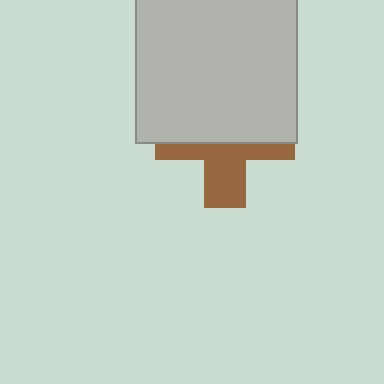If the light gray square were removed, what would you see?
You would see the complete brown cross.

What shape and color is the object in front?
The object in front is a light gray square.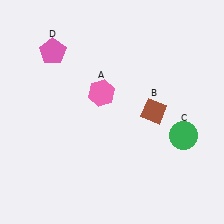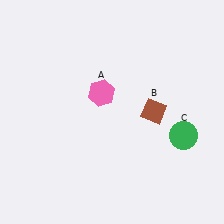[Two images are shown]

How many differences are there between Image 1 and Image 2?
There is 1 difference between the two images.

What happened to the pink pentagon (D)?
The pink pentagon (D) was removed in Image 2. It was in the top-left area of Image 1.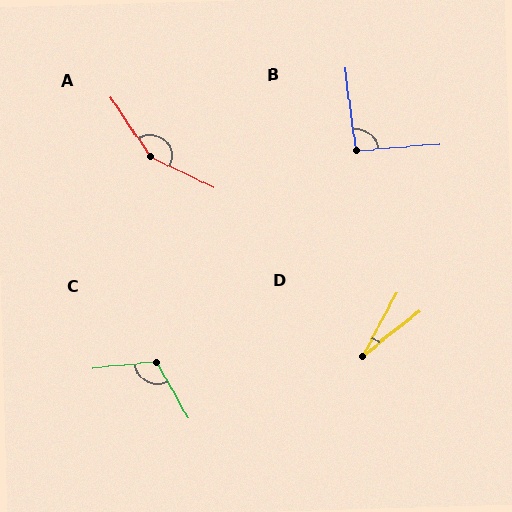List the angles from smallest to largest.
D (23°), B (92°), C (113°), A (149°).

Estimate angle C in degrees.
Approximately 113 degrees.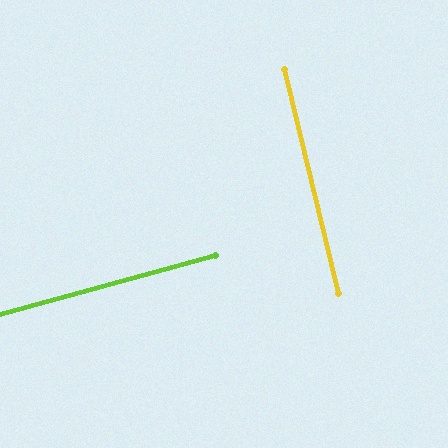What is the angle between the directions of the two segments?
Approximately 88 degrees.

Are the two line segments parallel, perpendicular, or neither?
Perpendicular — they meet at approximately 88°.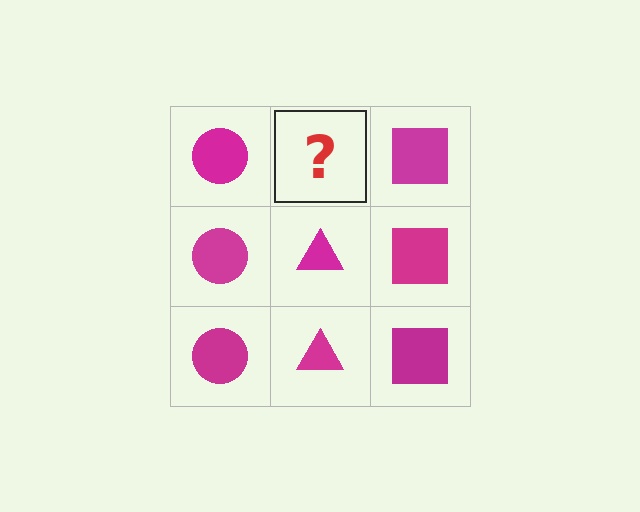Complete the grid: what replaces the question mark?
The question mark should be replaced with a magenta triangle.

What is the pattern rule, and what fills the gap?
The rule is that each column has a consistent shape. The gap should be filled with a magenta triangle.